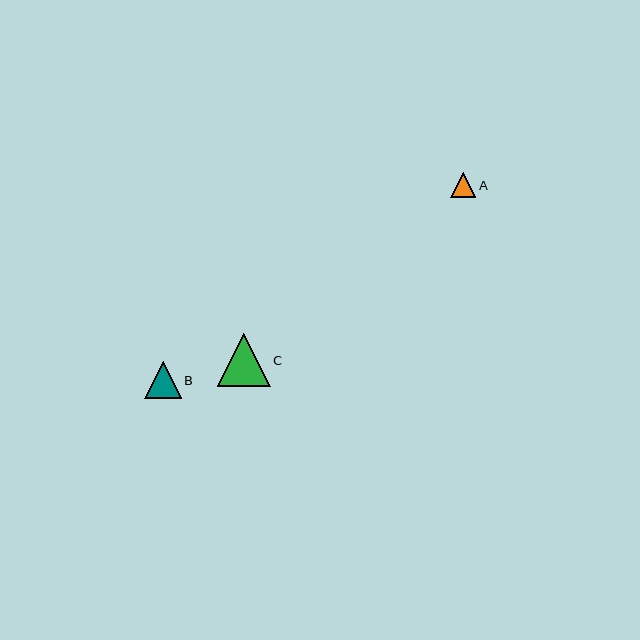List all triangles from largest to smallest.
From largest to smallest: C, B, A.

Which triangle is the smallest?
Triangle A is the smallest with a size of approximately 25 pixels.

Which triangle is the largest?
Triangle C is the largest with a size of approximately 53 pixels.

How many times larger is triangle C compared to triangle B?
Triangle C is approximately 1.5 times the size of triangle B.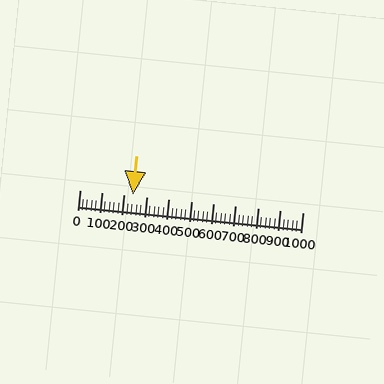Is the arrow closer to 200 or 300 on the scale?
The arrow is closer to 200.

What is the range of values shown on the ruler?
The ruler shows values from 0 to 1000.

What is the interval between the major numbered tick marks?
The major tick marks are spaced 100 units apart.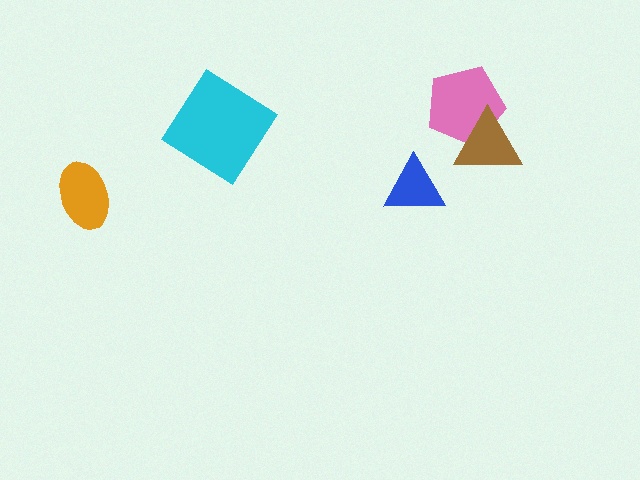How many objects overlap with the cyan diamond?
0 objects overlap with the cyan diamond.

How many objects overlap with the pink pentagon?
1 object overlaps with the pink pentagon.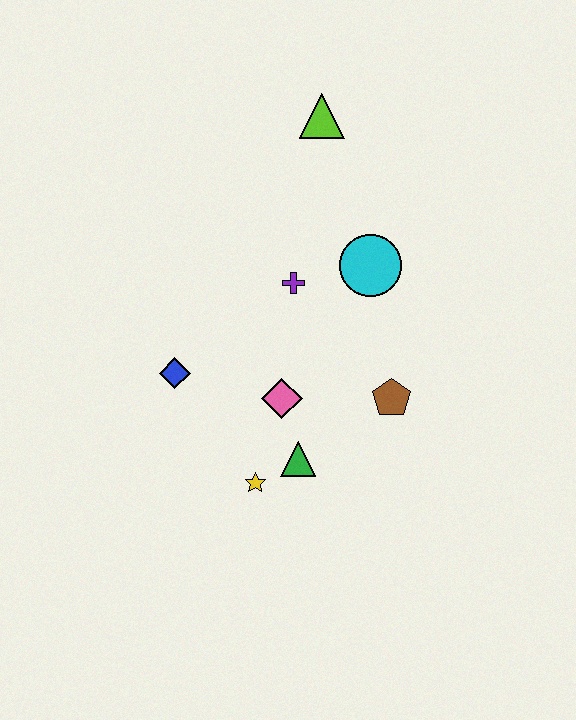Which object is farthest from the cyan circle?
The yellow star is farthest from the cyan circle.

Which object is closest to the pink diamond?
The green triangle is closest to the pink diamond.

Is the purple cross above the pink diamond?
Yes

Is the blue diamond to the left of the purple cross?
Yes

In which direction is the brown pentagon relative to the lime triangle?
The brown pentagon is below the lime triangle.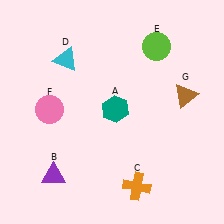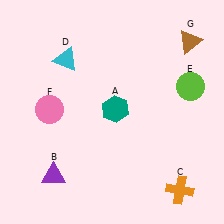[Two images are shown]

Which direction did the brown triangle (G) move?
The brown triangle (G) moved up.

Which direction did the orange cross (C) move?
The orange cross (C) moved right.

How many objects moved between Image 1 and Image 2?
3 objects moved between the two images.